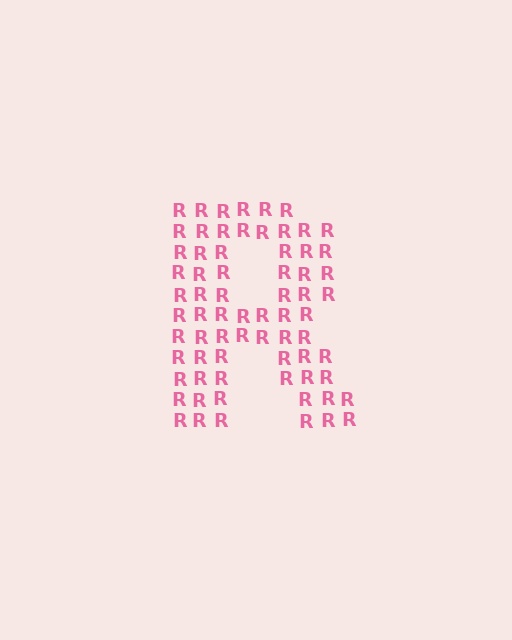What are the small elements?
The small elements are letter R's.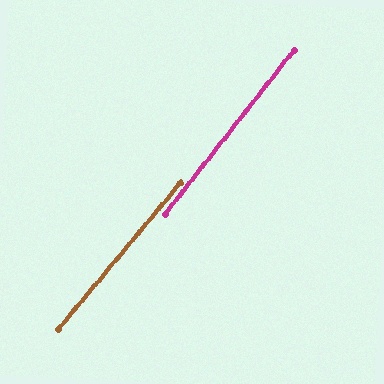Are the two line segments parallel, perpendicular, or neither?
Parallel — their directions differ by only 1.5°.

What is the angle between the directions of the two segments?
Approximately 2 degrees.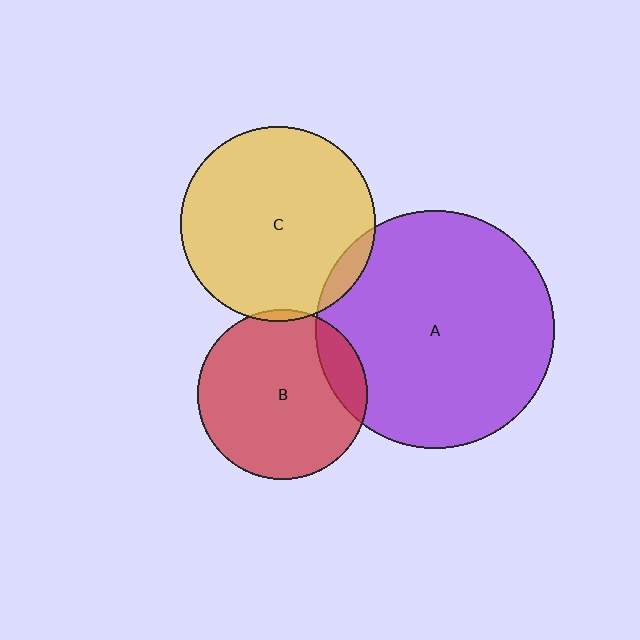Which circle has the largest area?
Circle A (purple).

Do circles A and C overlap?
Yes.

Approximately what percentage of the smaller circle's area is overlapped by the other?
Approximately 5%.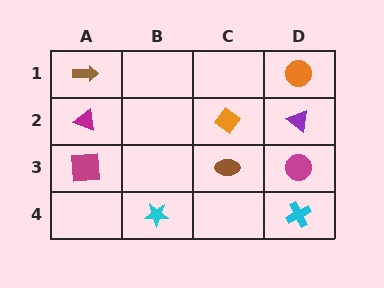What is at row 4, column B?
A cyan star.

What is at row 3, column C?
A brown ellipse.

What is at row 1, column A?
A brown arrow.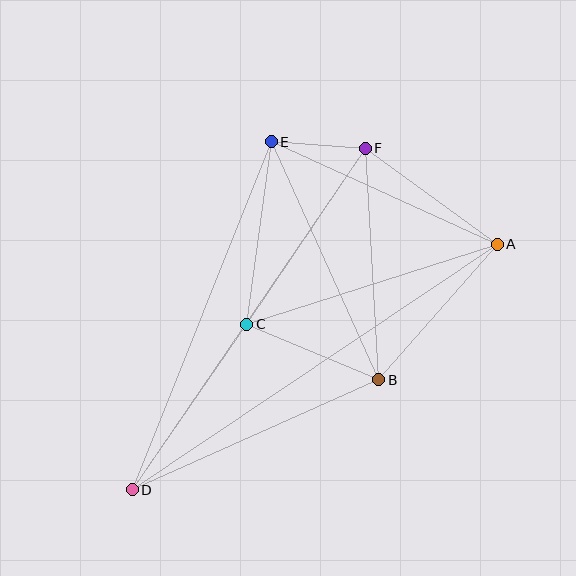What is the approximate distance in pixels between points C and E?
The distance between C and E is approximately 184 pixels.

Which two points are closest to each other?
Points E and F are closest to each other.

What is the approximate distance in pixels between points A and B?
The distance between A and B is approximately 180 pixels.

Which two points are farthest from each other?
Points A and D are farthest from each other.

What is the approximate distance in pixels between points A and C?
The distance between A and C is approximately 263 pixels.